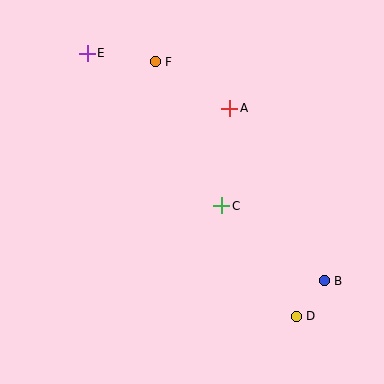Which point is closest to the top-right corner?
Point A is closest to the top-right corner.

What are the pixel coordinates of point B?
Point B is at (324, 281).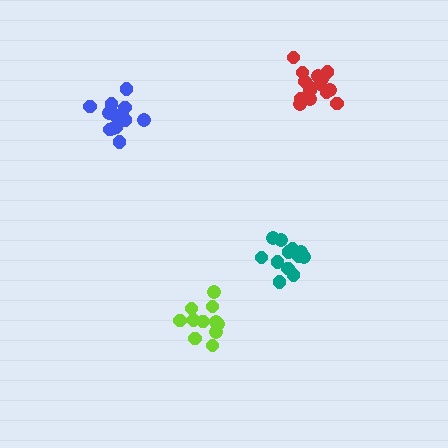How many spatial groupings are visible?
There are 4 spatial groupings.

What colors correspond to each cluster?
The clusters are colored: lime, red, teal, blue.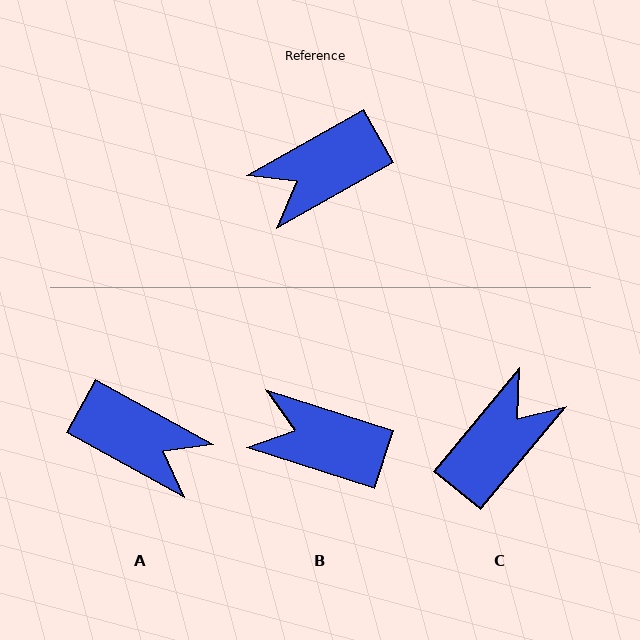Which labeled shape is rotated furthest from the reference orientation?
C, about 159 degrees away.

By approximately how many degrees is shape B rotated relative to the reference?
Approximately 47 degrees clockwise.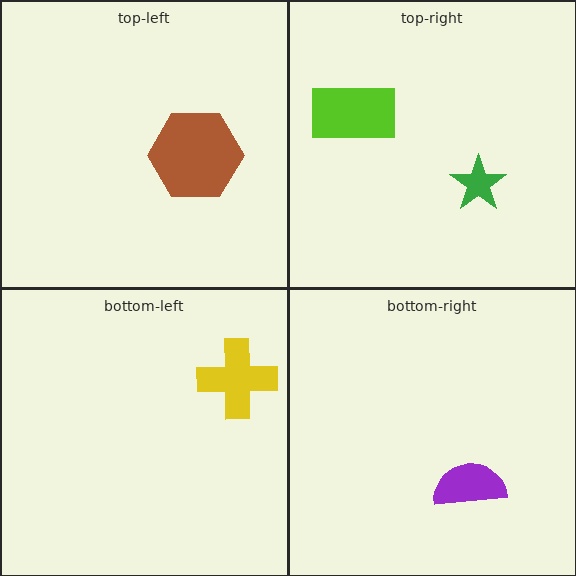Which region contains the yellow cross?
The bottom-left region.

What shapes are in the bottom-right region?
The purple semicircle.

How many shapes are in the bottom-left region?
1.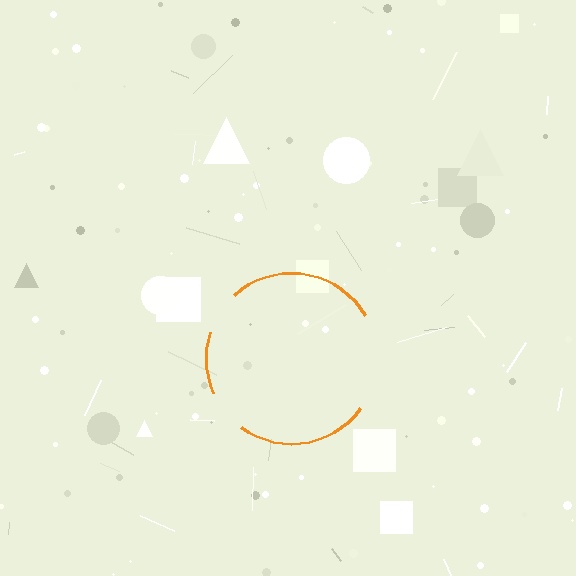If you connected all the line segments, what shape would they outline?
They would outline a circle.